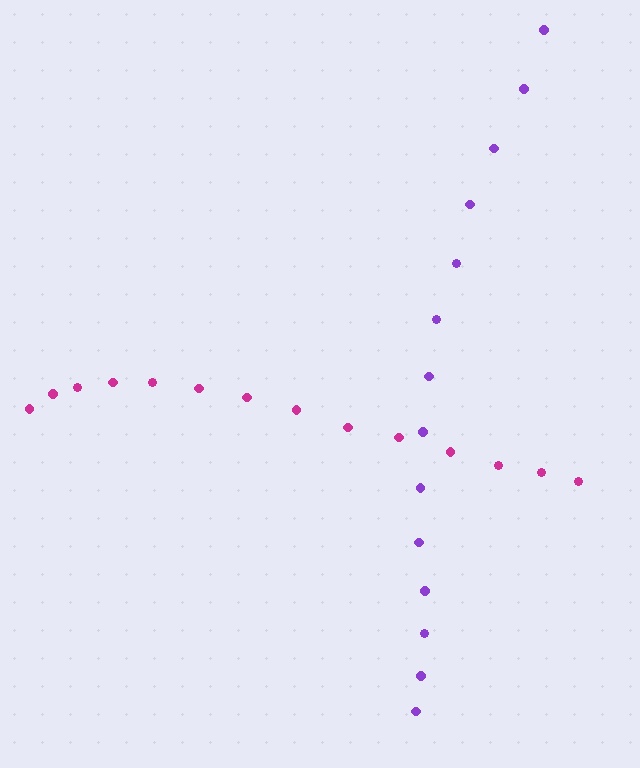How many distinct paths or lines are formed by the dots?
There are 2 distinct paths.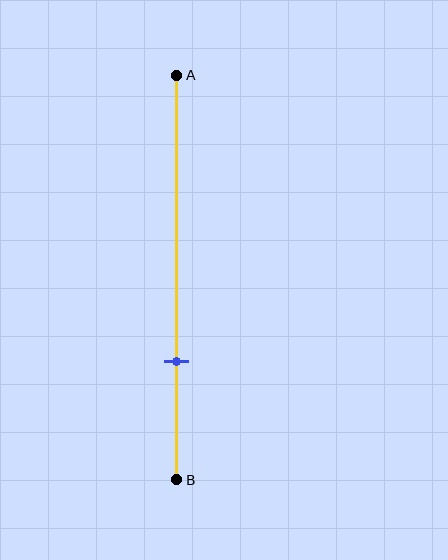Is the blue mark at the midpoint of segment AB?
No, the mark is at about 70% from A, not at the 50% midpoint.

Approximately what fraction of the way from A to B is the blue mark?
The blue mark is approximately 70% of the way from A to B.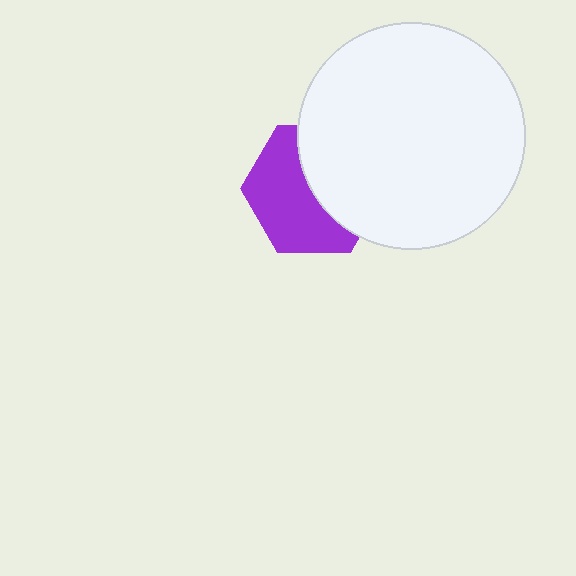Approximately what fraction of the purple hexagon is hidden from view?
Roughly 46% of the purple hexagon is hidden behind the white circle.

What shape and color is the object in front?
The object in front is a white circle.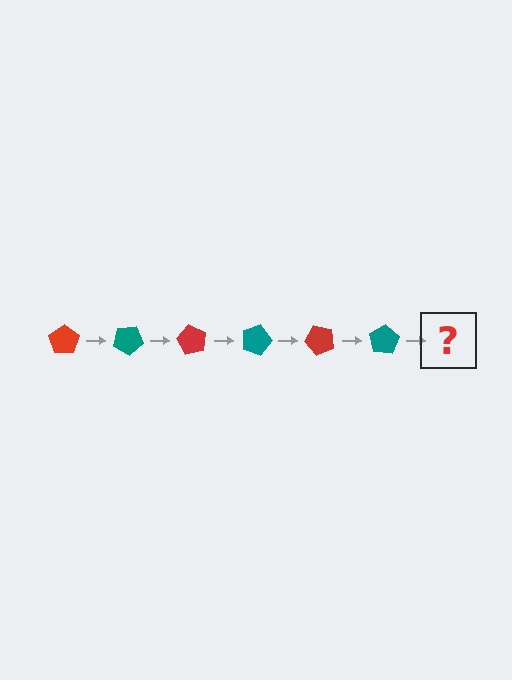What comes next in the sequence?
The next element should be a red pentagon, rotated 180 degrees from the start.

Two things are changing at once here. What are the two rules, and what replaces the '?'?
The two rules are that it rotates 30 degrees each step and the color cycles through red and teal. The '?' should be a red pentagon, rotated 180 degrees from the start.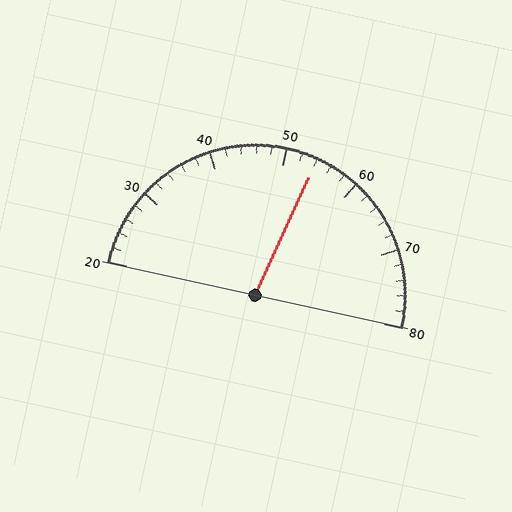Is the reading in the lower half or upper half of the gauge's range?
The reading is in the upper half of the range (20 to 80).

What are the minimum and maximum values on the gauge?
The gauge ranges from 20 to 80.